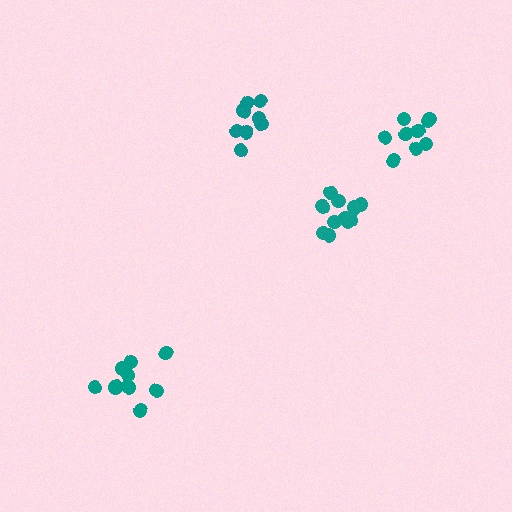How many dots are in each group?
Group 1: 9 dots, Group 2: 12 dots, Group 3: 10 dots, Group 4: 8 dots (39 total).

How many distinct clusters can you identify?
There are 4 distinct clusters.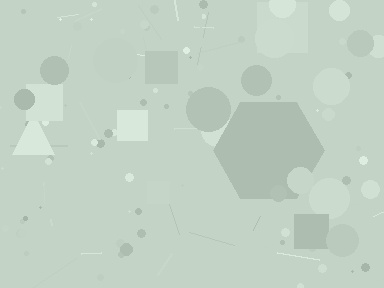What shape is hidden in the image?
A hexagon is hidden in the image.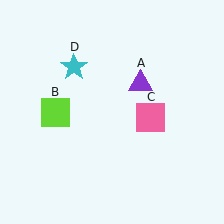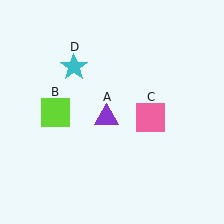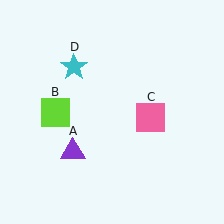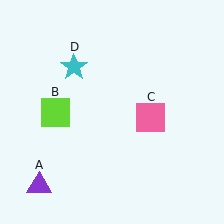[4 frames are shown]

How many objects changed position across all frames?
1 object changed position: purple triangle (object A).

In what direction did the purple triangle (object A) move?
The purple triangle (object A) moved down and to the left.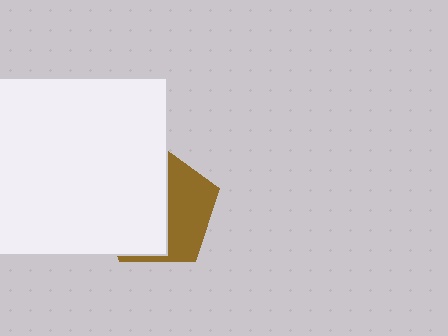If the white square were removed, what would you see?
You would see the complete brown pentagon.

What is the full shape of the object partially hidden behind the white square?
The partially hidden object is a brown pentagon.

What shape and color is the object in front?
The object in front is a white square.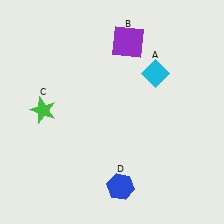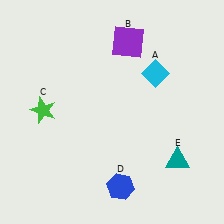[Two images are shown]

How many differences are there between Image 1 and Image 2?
There is 1 difference between the two images.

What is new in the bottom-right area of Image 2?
A teal triangle (E) was added in the bottom-right area of Image 2.